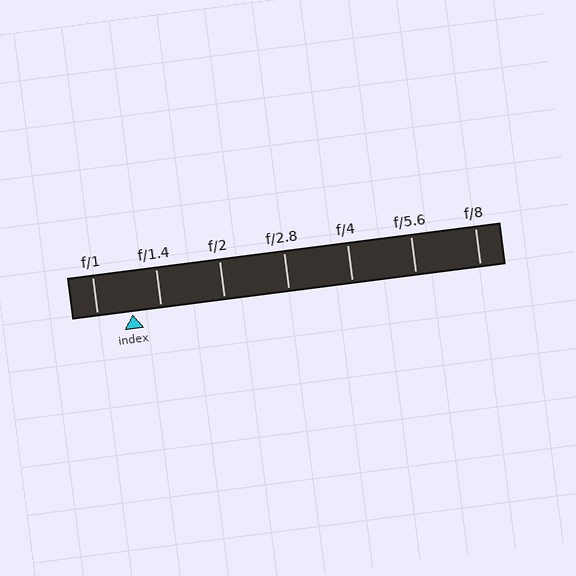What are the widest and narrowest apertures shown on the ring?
The widest aperture shown is f/1 and the narrowest is f/8.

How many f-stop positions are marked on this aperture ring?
There are 7 f-stop positions marked.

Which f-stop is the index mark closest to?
The index mark is closest to f/1.4.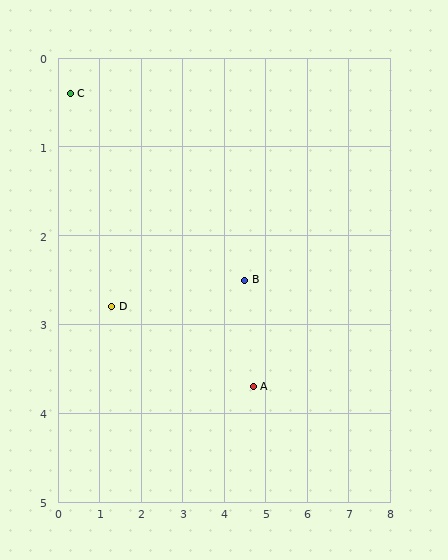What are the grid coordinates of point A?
Point A is at approximately (4.7, 3.7).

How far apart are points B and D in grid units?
Points B and D are about 3.2 grid units apart.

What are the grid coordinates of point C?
Point C is at approximately (0.3, 0.4).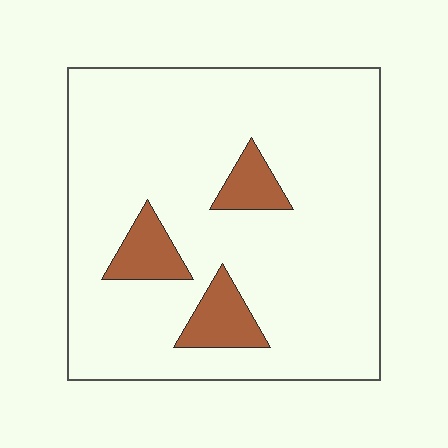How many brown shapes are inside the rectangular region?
3.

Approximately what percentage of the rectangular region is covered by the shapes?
Approximately 10%.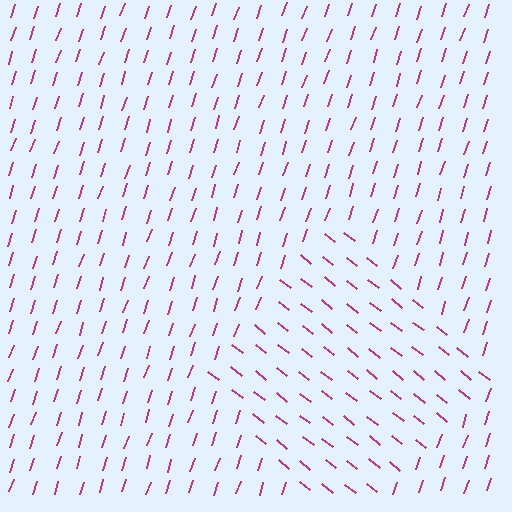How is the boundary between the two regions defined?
The boundary is defined purely by a change in line orientation (approximately 70 degrees difference). All lines are the same color and thickness.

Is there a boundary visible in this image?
Yes, there is a texture boundary formed by a change in line orientation.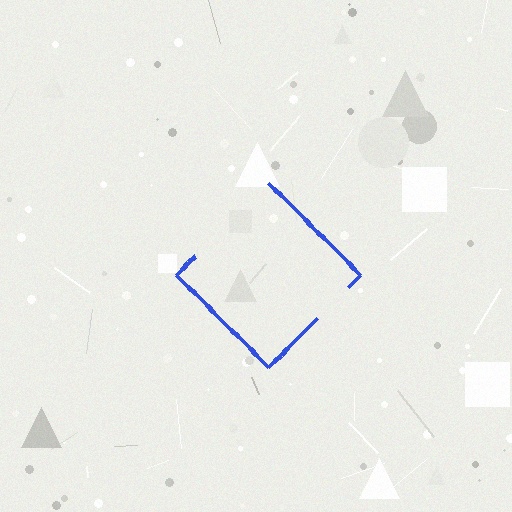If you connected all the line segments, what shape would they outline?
They would outline a diamond.